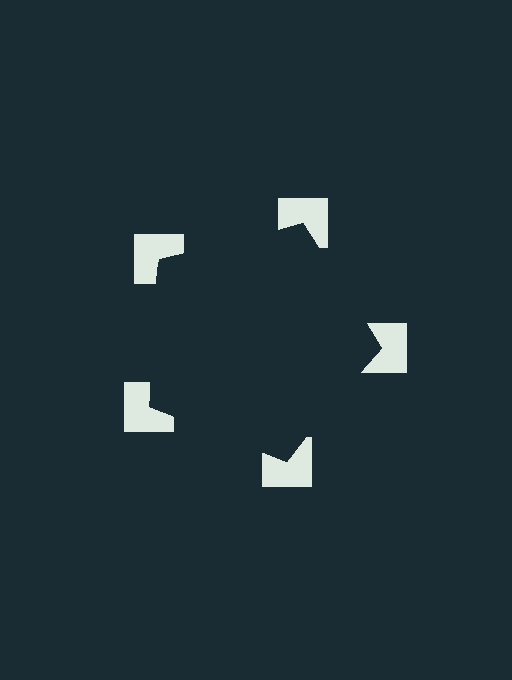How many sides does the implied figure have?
5 sides.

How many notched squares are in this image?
There are 5 — one at each vertex of the illusory pentagon.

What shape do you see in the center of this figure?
An illusory pentagon — its edges are inferred from the aligned wedge cuts in the notched squares, not physically drawn.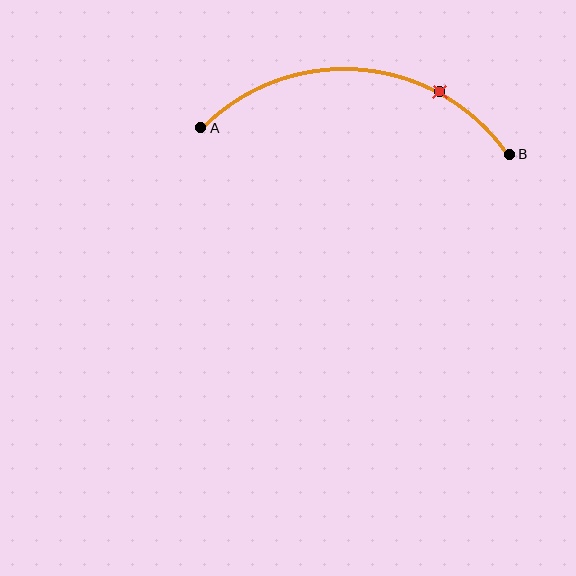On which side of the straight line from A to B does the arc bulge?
The arc bulges above the straight line connecting A and B.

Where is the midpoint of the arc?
The arc midpoint is the point on the curve farthest from the straight line joining A and B. It sits above that line.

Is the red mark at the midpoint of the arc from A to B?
No. The red mark lies on the arc but is closer to endpoint B. The arc midpoint would be at the point on the curve equidistant along the arc from both A and B.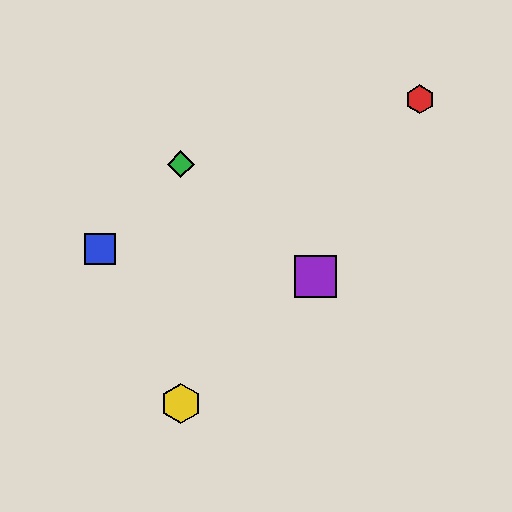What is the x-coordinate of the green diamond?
The green diamond is at x≈181.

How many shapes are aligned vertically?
2 shapes (the green diamond, the yellow hexagon) are aligned vertically.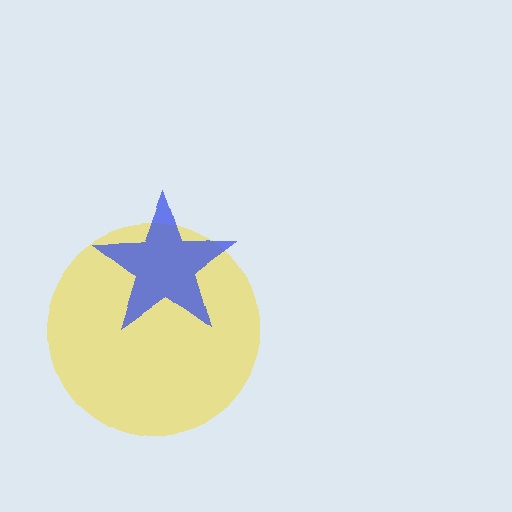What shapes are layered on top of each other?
The layered shapes are: a yellow circle, a blue star.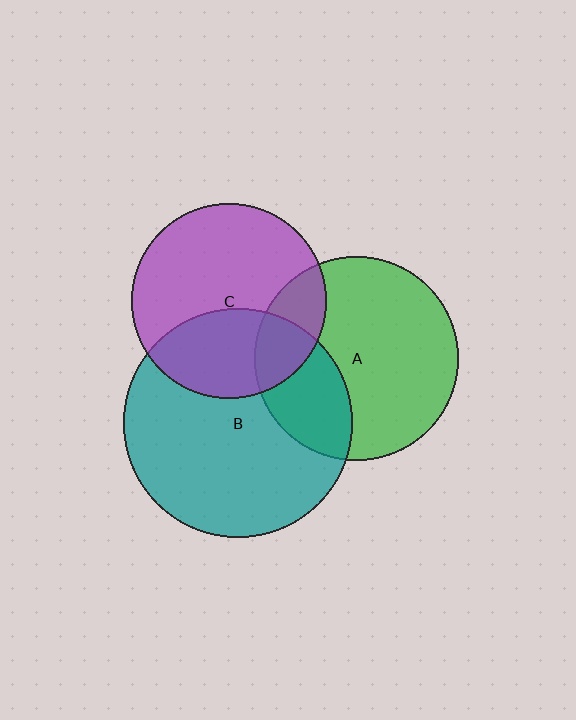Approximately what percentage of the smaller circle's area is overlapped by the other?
Approximately 30%.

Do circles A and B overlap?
Yes.